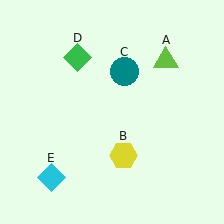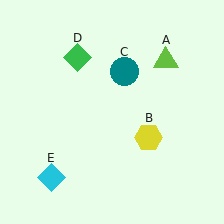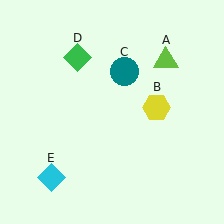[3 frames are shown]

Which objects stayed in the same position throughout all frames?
Lime triangle (object A) and teal circle (object C) and green diamond (object D) and cyan diamond (object E) remained stationary.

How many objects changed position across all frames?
1 object changed position: yellow hexagon (object B).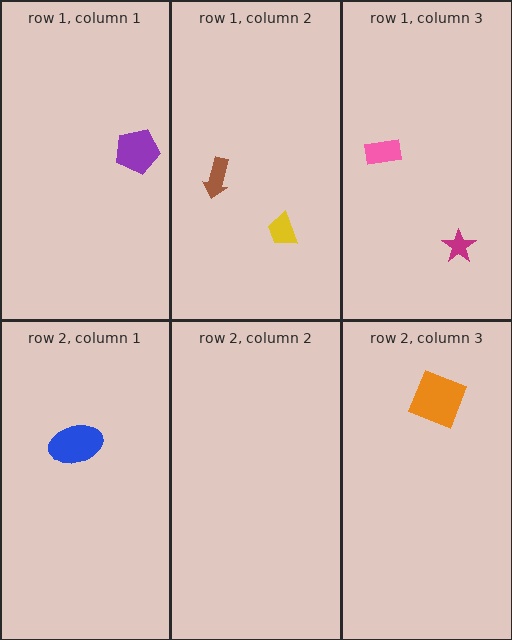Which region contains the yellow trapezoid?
The row 1, column 2 region.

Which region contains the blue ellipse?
The row 2, column 1 region.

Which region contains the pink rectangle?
The row 1, column 3 region.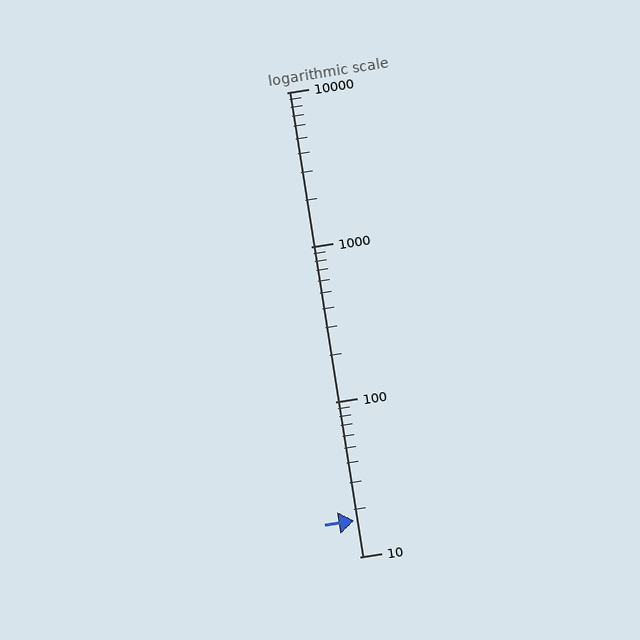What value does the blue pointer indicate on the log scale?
The pointer indicates approximately 17.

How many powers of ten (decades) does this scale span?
The scale spans 3 decades, from 10 to 10000.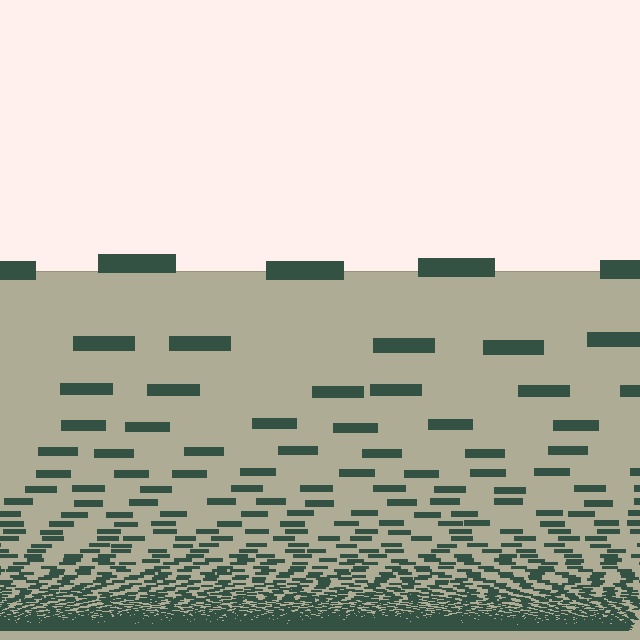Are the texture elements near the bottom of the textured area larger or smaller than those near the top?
Smaller. The gradient is inverted — elements near the bottom are smaller and denser.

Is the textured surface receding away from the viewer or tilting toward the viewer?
The surface appears to tilt toward the viewer. Texture elements get larger and sparser toward the top.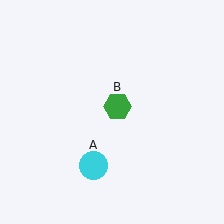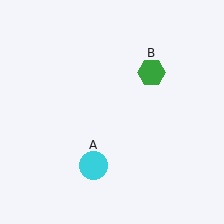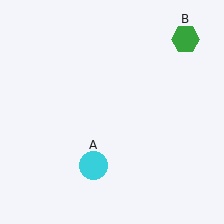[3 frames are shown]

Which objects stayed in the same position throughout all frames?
Cyan circle (object A) remained stationary.